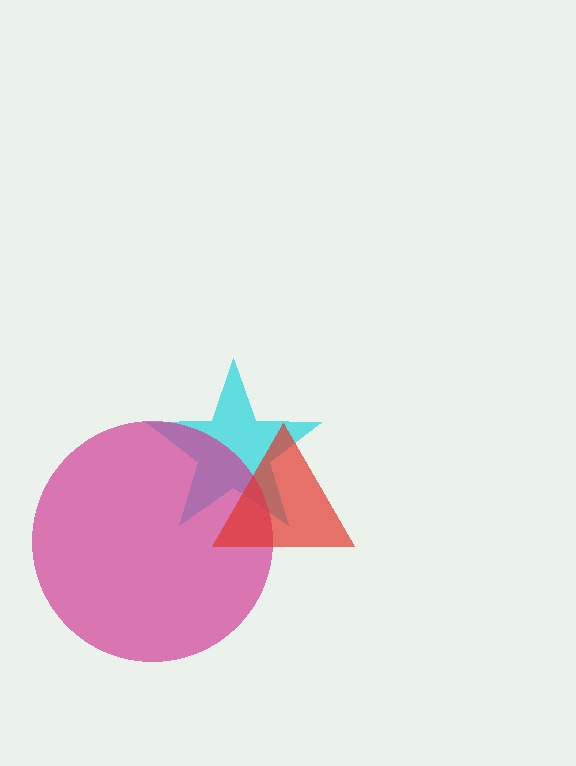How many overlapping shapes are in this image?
There are 3 overlapping shapes in the image.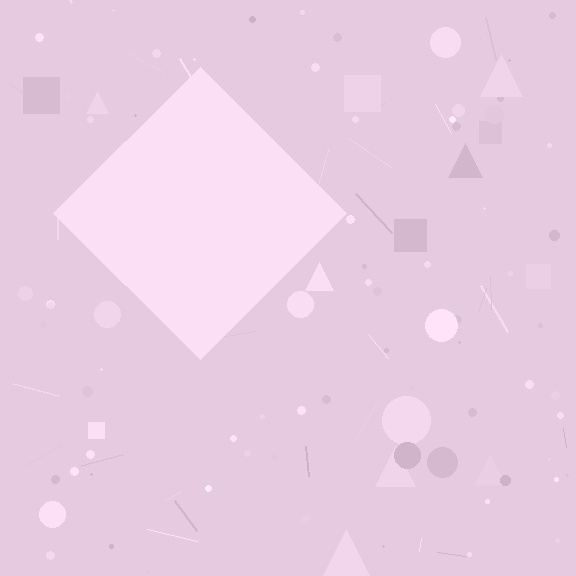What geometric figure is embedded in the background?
A diamond is embedded in the background.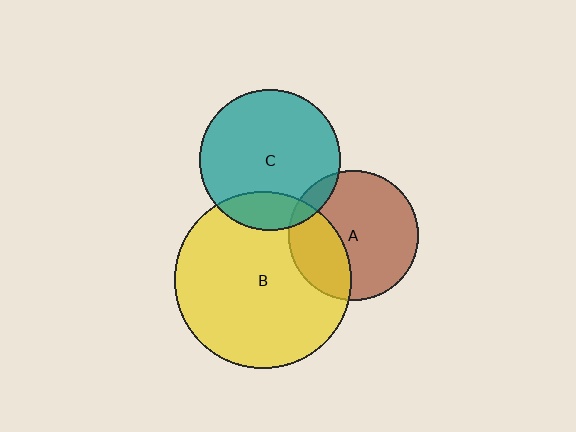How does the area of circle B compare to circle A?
Approximately 1.9 times.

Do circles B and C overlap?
Yes.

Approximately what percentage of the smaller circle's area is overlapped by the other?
Approximately 20%.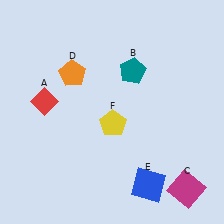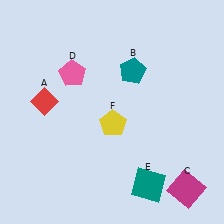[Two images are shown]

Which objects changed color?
D changed from orange to pink. E changed from blue to teal.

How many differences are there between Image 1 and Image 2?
There are 2 differences between the two images.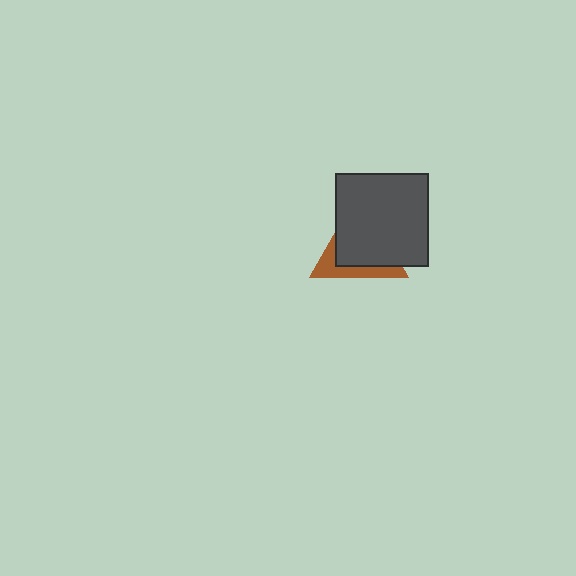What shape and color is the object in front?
The object in front is a dark gray square.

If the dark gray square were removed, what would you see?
You would see the complete brown triangle.